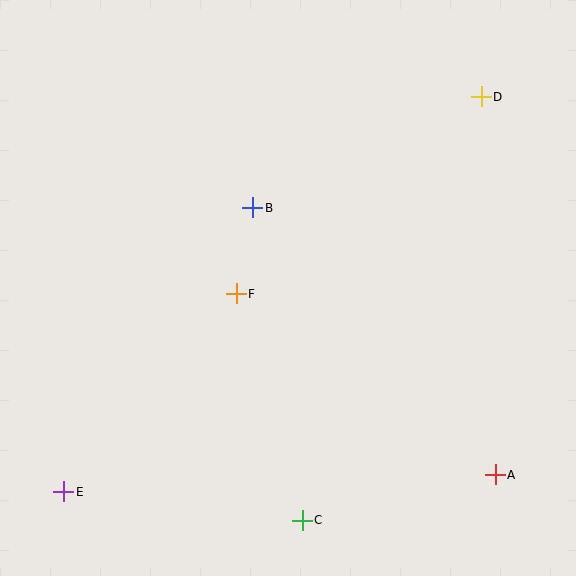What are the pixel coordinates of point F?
Point F is at (236, 294).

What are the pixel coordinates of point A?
Point A is at (495, 475).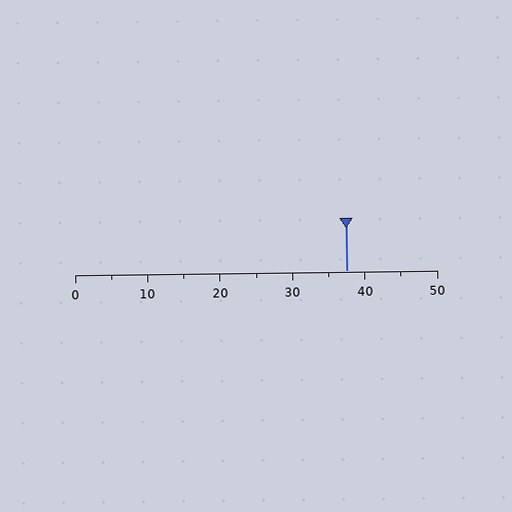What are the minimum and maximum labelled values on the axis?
The axis runs from 0 to 50.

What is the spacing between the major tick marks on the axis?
The major ticks are spaced 10 apart.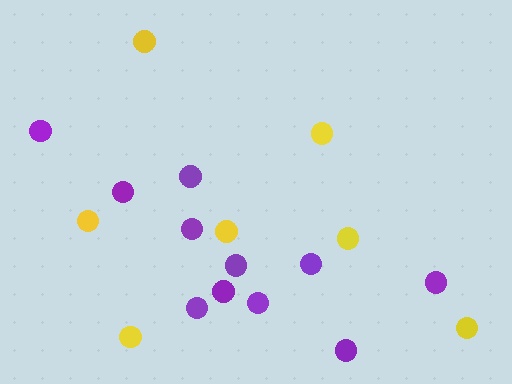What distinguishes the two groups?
There are 2 groups: one group of purple circles (11) and one group of yellow circles (7).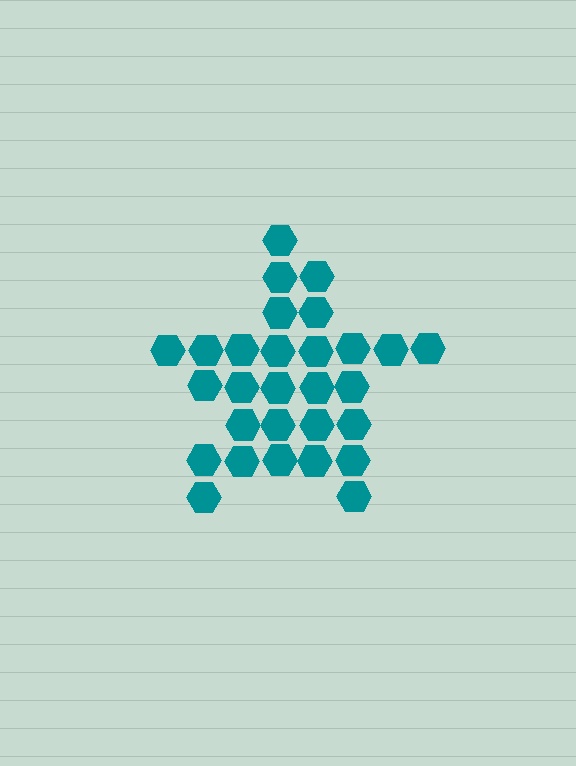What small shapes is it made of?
It is made of small hexagons.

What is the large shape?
The large shape is a star.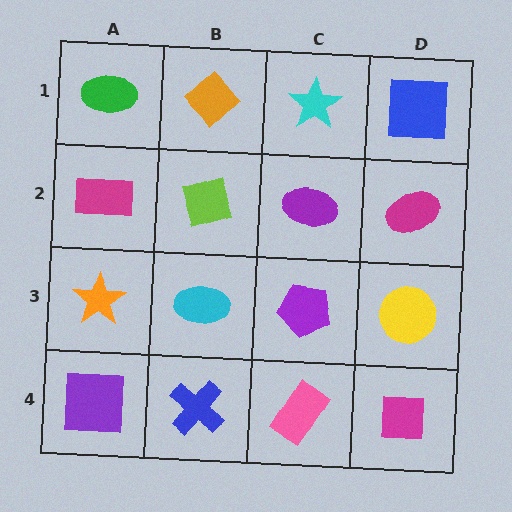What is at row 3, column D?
A yellow circle.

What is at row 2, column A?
A magenta rectangle.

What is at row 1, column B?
An orange diamond.